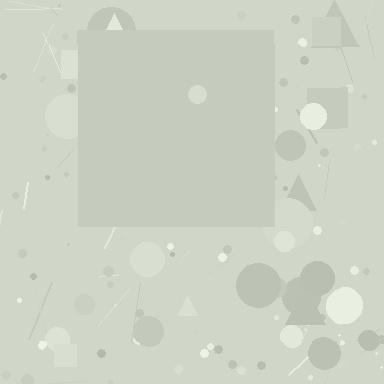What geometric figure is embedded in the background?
A square is embedded in the background.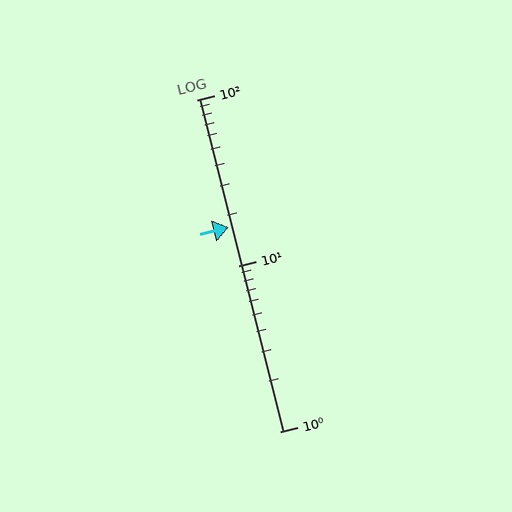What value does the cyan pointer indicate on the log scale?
The pointer indicates approximately 17.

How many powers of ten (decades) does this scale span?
The scale spans 2 decades, from 1 to 100.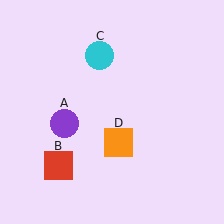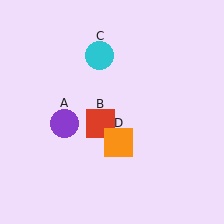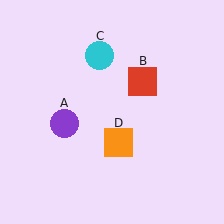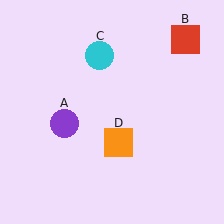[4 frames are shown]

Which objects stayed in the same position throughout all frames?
Purple circle (object A) and cyan circle (object C) and orange square (object D) remained stationary.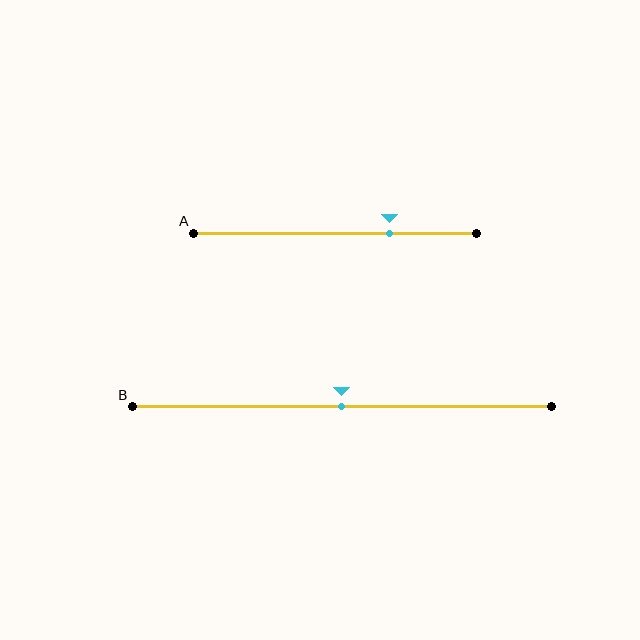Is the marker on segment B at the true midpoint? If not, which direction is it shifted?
Yes, the marker on segment B is at the true midpoint.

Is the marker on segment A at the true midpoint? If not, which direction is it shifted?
No, the marker on segment A is shifted to the right by about 19% of the segment length.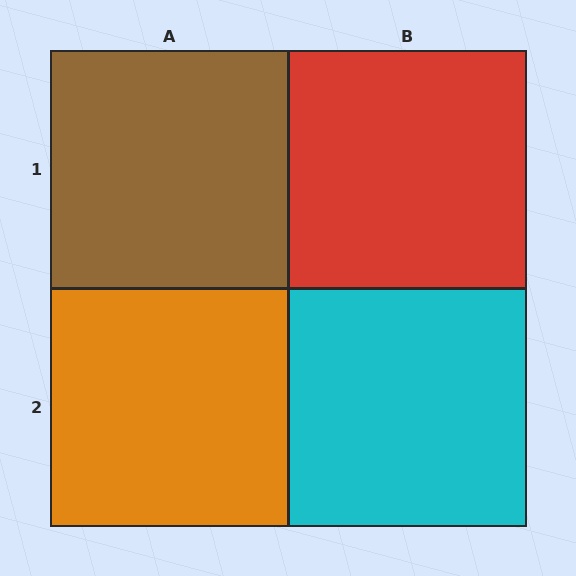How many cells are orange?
1 cell is orange.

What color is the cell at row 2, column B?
Cyan.